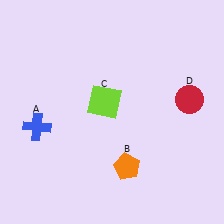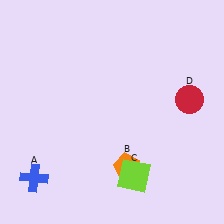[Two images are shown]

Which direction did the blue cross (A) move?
The blue cross (A) moved down.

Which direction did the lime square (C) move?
The lime square (C) moved down.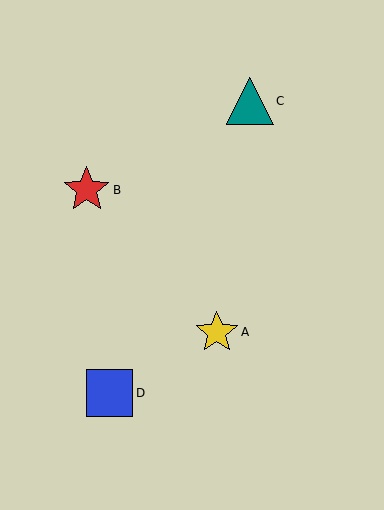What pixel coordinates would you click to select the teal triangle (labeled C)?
Click at (250, 101) to select the teal triangle C.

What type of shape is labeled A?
Shape A is a yellow star.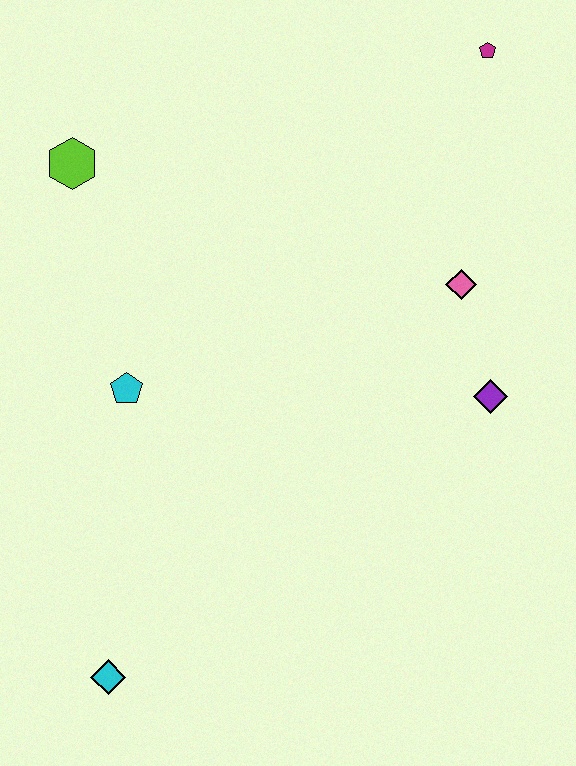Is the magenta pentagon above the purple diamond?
Yes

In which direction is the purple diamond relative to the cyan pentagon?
The purple diamond is to the right of the cyan pentagon.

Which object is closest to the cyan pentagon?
The lime hexagon is closest to the cyan pentagon.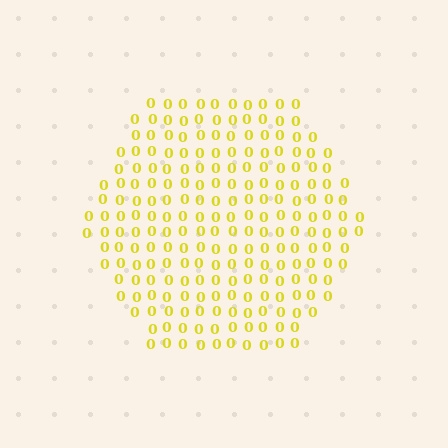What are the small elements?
The small elements are digit 0's.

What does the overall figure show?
The overall figure shows a hexagon.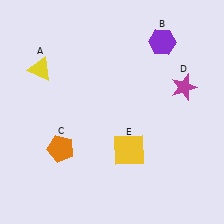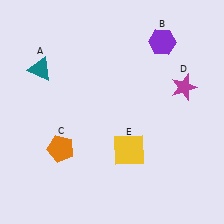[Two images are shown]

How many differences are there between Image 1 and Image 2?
There is 1 difference between the two images.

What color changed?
The triangle (A) changed from yellow in Image 1 to teal in Image 2.